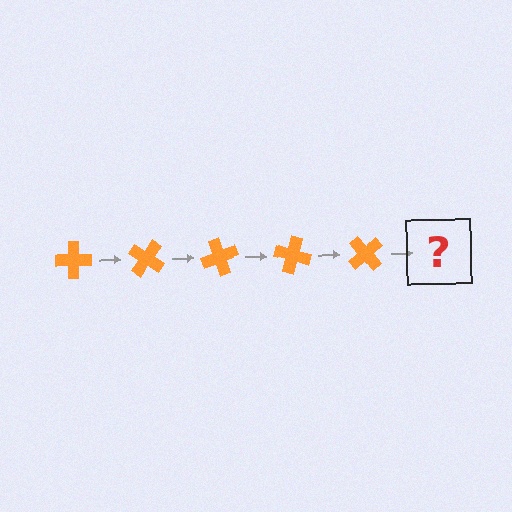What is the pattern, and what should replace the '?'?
The pattern is that the cross rotates 35 degrees each step. The '?' should be an orange cross rotated 175 degrees.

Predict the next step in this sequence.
The next step is an orange cross rotated 175 degrees.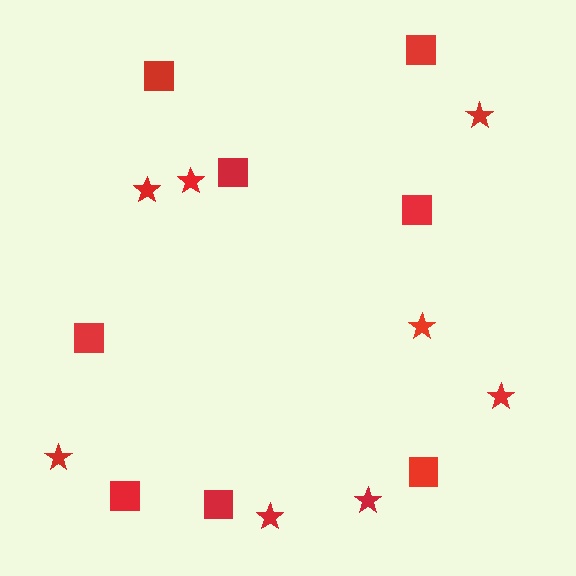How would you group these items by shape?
There are 2 groups: one group of stars (8) and one group of squares (8).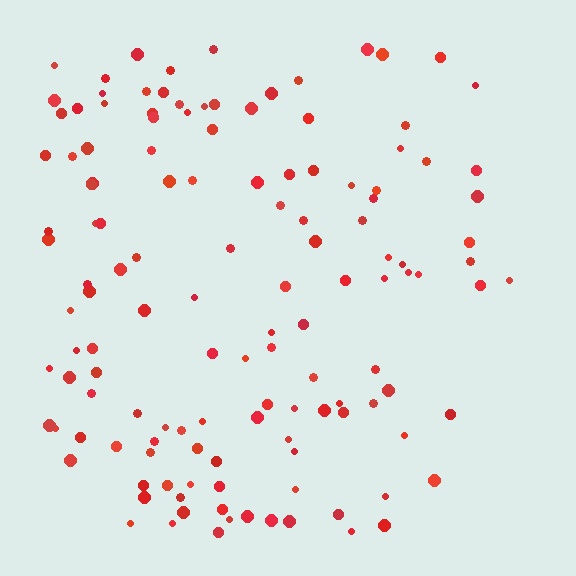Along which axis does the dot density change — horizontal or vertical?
Horizontal.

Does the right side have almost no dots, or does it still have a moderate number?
Still a moderate number, just noticeably fewer than the left.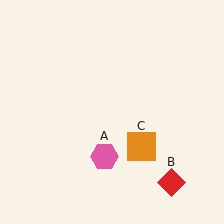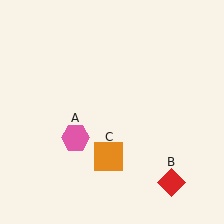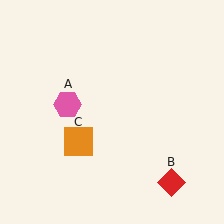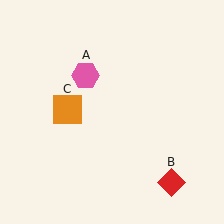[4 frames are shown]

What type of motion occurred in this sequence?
The pink hexagon (object A), orange square (object C) rotated clockwise around the center of the scene.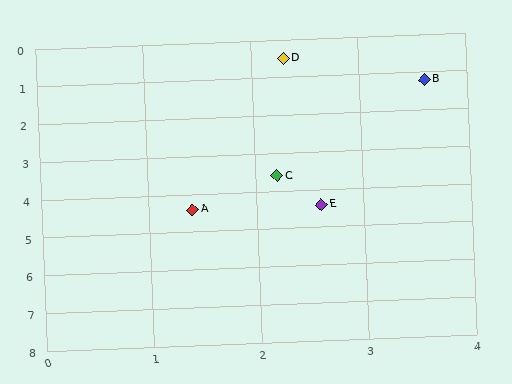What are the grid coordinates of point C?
Point C is at approximately (2.2, 3.6).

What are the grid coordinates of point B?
Point B is at approximately (3.6, 1.2).